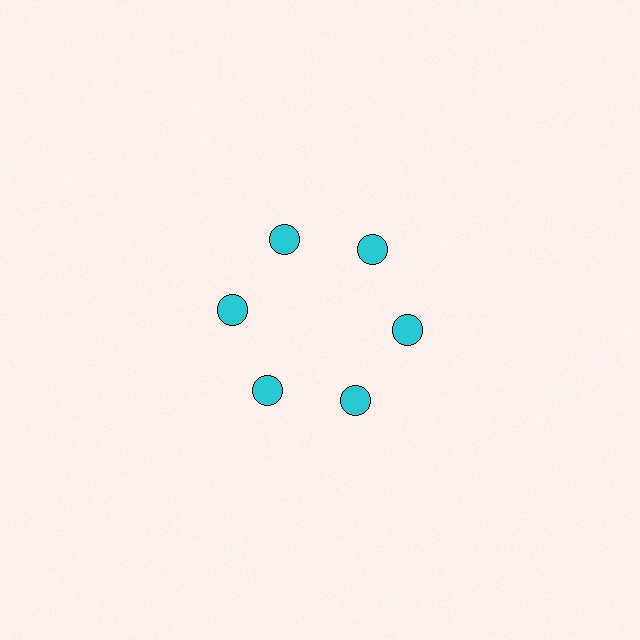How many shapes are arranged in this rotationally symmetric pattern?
There are 6 shapes, arranged in 6 groups of 1.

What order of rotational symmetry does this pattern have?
This pattern has 6-fold rotational symmetry.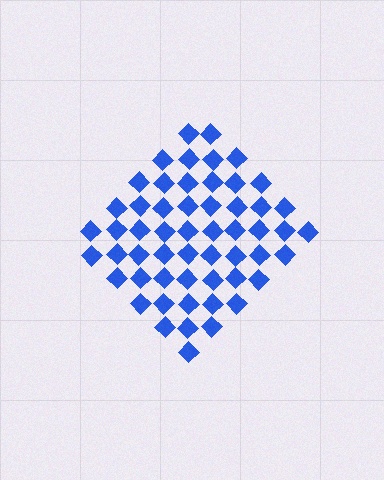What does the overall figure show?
The overall figure shows a diamond.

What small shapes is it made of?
It is made of small diamonds.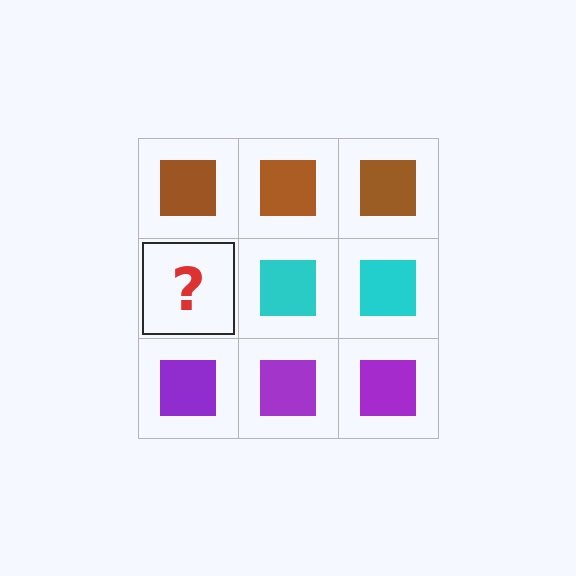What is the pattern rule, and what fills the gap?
The rule is that each row has a consistent color. The gap should be filled with a cyan square.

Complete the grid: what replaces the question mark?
The question mark should be replaced with a cyan square.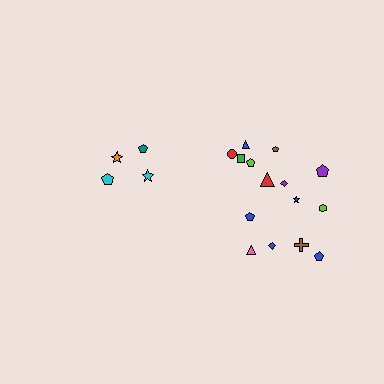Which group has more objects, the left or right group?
The right group.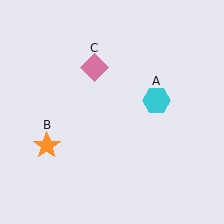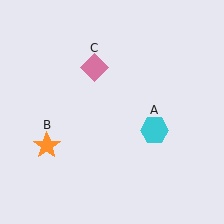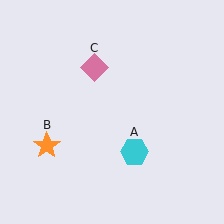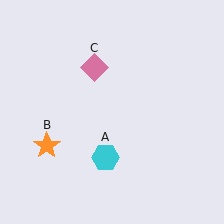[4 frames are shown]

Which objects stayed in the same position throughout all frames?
Orange star (object B) and pink diamond (object C) remained stationary.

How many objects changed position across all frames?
1 object changed position: cyan hexagon (object A).